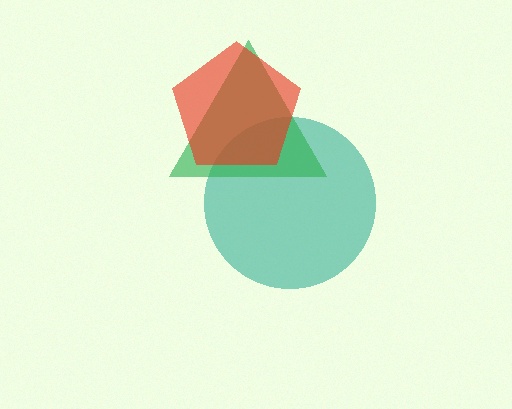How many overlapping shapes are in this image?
There are 3 overlapping shapes in the image.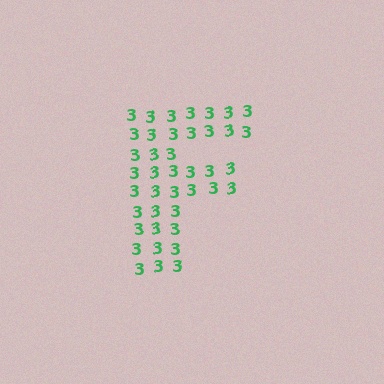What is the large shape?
The large shape is the letter F.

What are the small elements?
The small elements are digit 3's.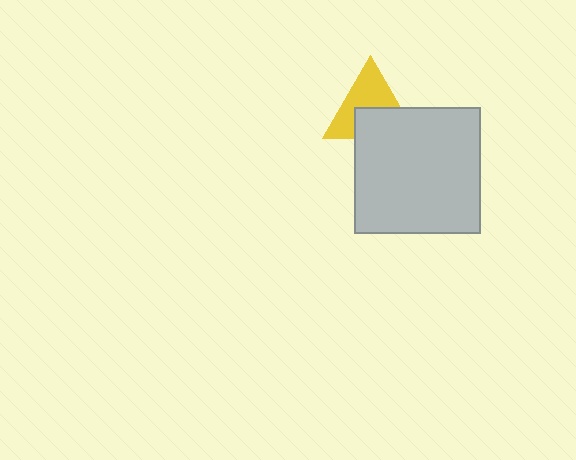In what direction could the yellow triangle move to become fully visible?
The yellow triangle could move up. That would shift it out from behind the light gray square entirely.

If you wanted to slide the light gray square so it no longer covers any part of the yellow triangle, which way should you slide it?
Slide it down — that is the most direct way to separate the two shapes.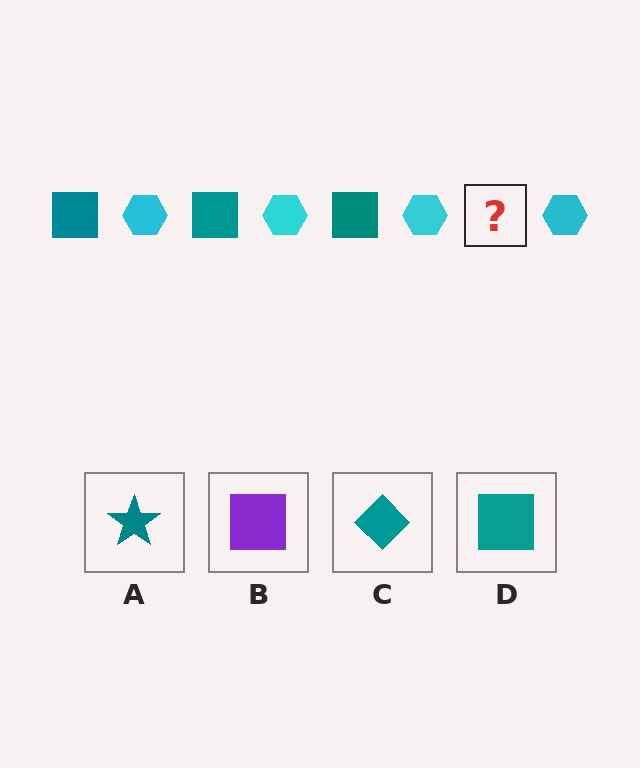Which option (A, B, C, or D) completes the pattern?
D.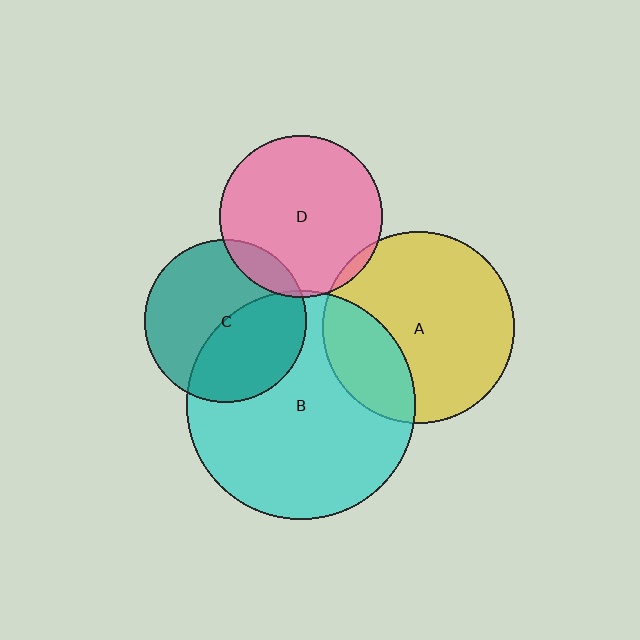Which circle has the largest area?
Circle B (cyan).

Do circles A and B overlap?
Yes.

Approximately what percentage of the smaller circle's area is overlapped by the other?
Approximately 25%.